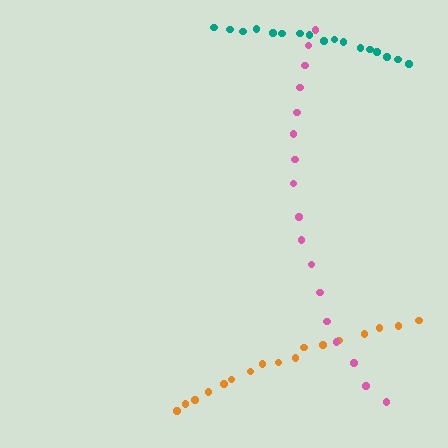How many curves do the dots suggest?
There are 3 distinct paths.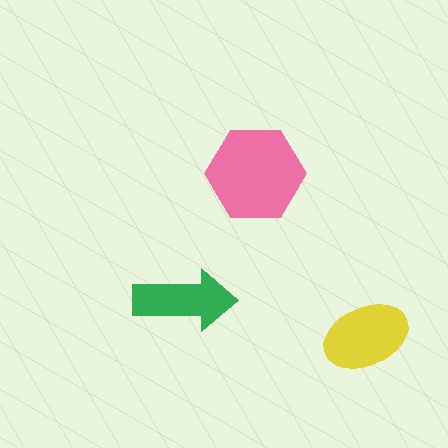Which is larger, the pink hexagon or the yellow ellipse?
The pink hexagon.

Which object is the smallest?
The green arrow.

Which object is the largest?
The pink hexagon.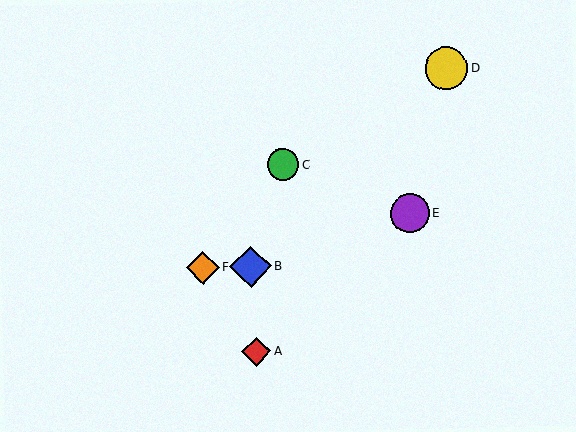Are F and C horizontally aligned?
No, F is at y≈268 and C is at y≈165.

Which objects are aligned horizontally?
Objects B, F are aligned horizontally.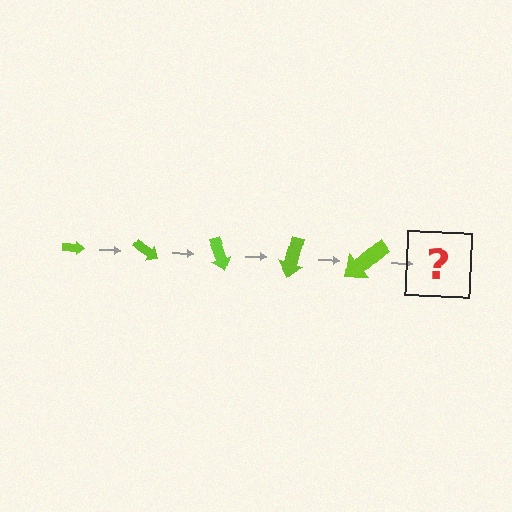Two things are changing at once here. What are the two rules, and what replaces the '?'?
The two rules are that the arrow grows larger each step and it rotates 35 degrees each step. The '?' should be an arrow, larger than the previous one and rotated 175 degrees from the start.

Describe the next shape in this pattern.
It should be an arrow, larger than the previous one and rotated 175 degrees from the start.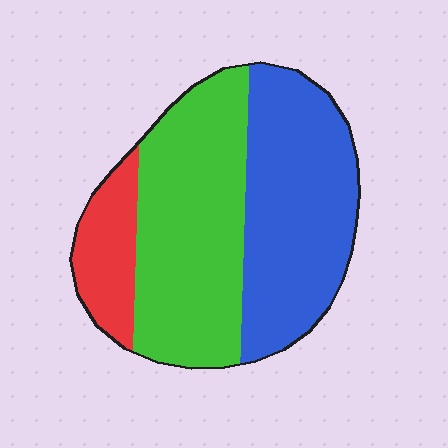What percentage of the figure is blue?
Blue takes up between a third and a half of the figure.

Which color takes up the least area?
Red, at roughly 15%.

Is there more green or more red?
Green.